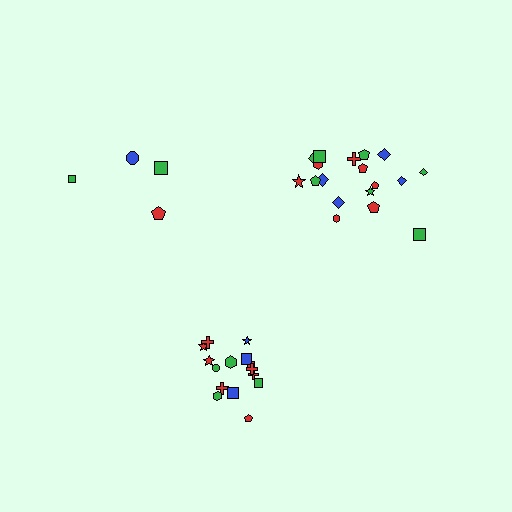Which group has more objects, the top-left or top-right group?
The top-right group.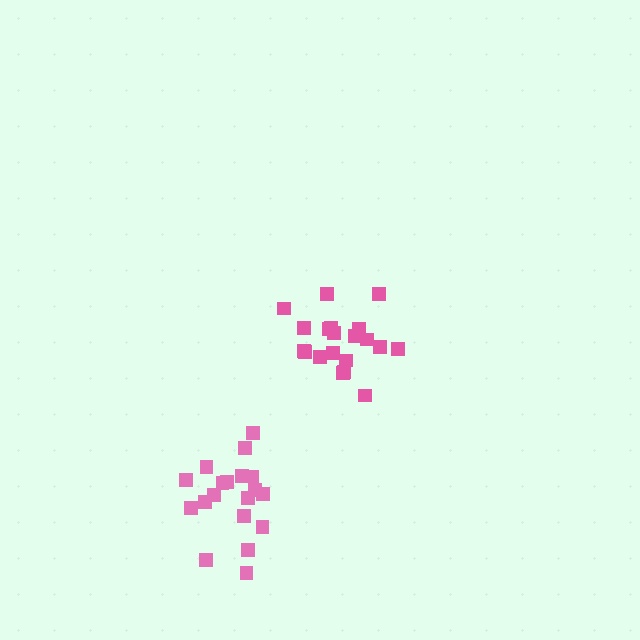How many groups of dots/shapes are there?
There are 2 groups.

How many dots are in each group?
Group 1: 20 dots, Group 2: 19 dots (39 total).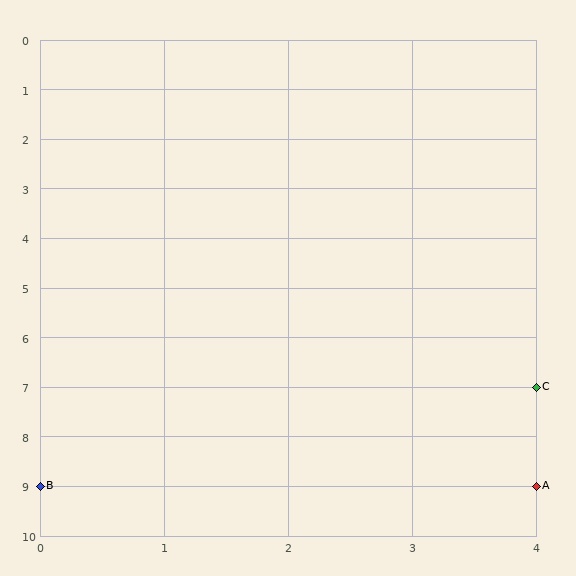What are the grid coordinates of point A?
Point A is at grid coordinates (4, 9).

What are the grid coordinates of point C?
Point C is at grid coordinates (4, 7).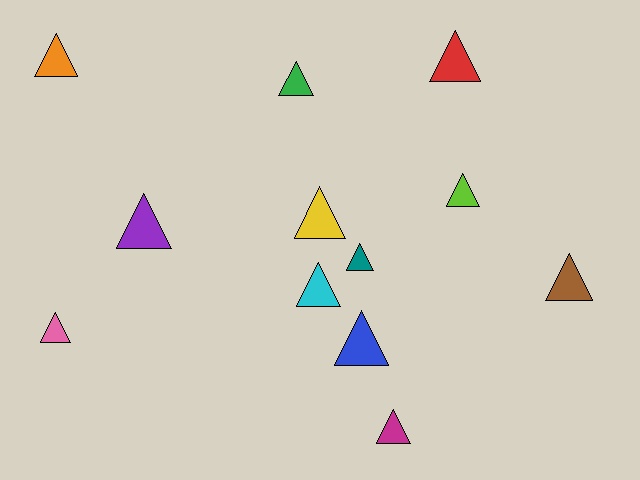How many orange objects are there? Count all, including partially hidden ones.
There is 1 orange object.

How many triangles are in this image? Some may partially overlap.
There are 12 triangles.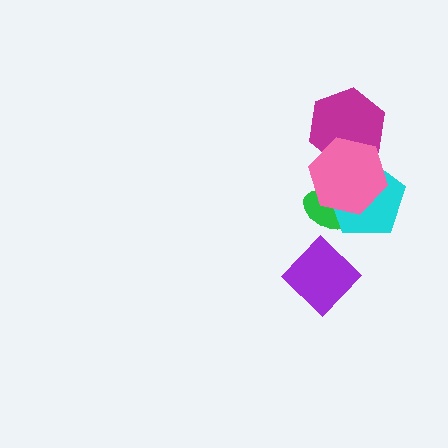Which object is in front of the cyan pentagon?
The pink hexagon is in front of the cyan pentagon.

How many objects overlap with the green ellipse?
2 objects overlap with the green ellipse.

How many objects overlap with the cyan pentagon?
2 objects overlap with the cyan pentagon.